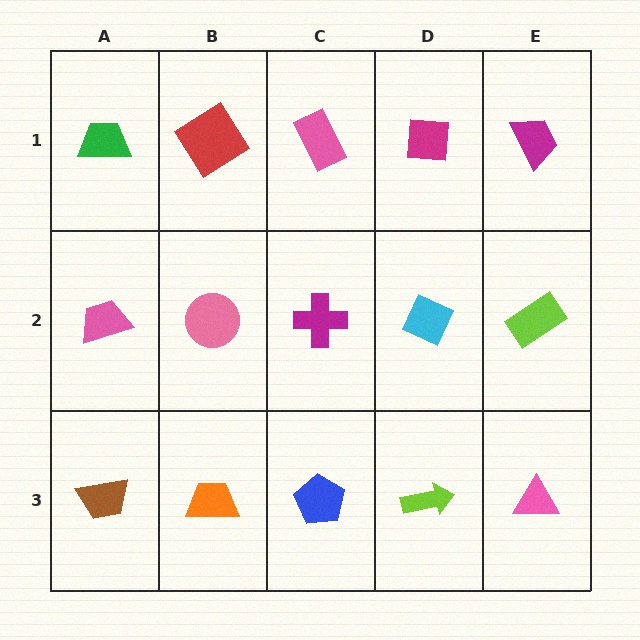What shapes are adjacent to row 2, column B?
A red diamond (row 1, column B), an orange trapezoid (row 3, column B), a pink trapezoid (row 2, column A), a magenta cross (row 2, column C).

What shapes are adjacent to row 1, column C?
A magenta cross (row 2, column C), a red diamond (row 1, column B), a magenta square (row 1, column D).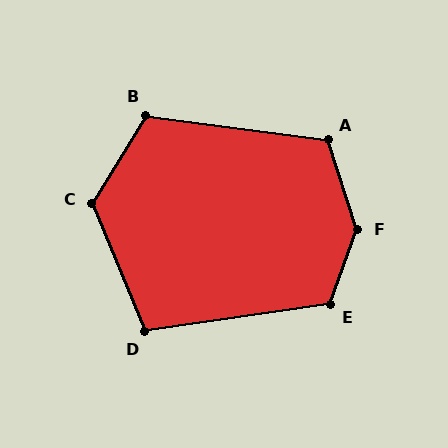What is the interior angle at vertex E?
Approximately 118 degrees (obtuse).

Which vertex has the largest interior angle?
F, at approximately 142 degrees.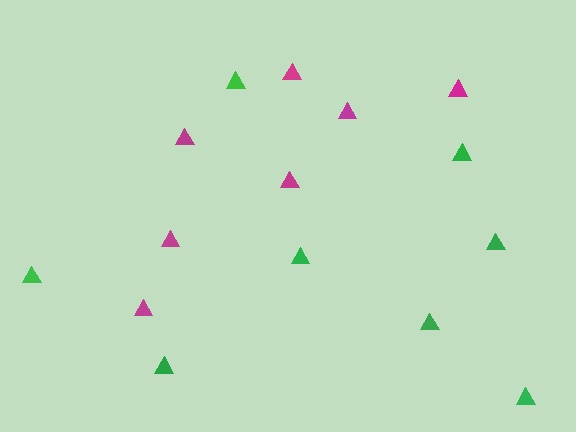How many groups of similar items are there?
There are 2 groups: one group of green triangles (8) and one group of magenta triangles (7).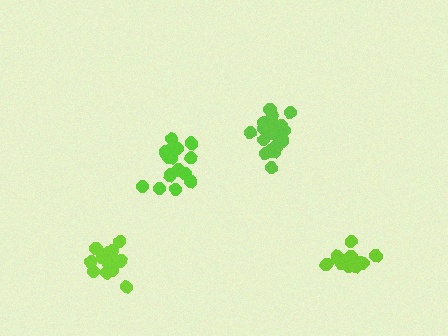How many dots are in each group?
Group 1: 15 dots, Group 2: 13 dots, Group 3: 18 dots, Group 4: 19 dots (65 total).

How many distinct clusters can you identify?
There are 4 distinct clusters.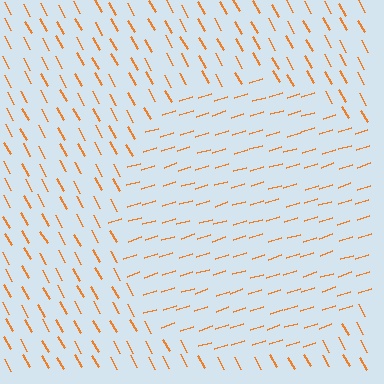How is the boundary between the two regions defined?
The boundary is defined purely by a change in line orientation (approximately 78 degrees difference). All lines are the same color and thickness.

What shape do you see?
I see a circle.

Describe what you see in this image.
The image is filled with small orange line segments. A circle region in the image has lines oriented differently from the surrounding lines, creating a visible texture boundary.